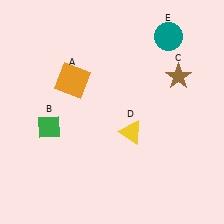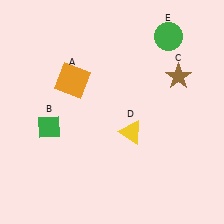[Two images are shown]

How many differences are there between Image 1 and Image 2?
There is 1 difference between the two images.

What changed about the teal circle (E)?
In Image 1, E is teal. In Image 2, it changed to green.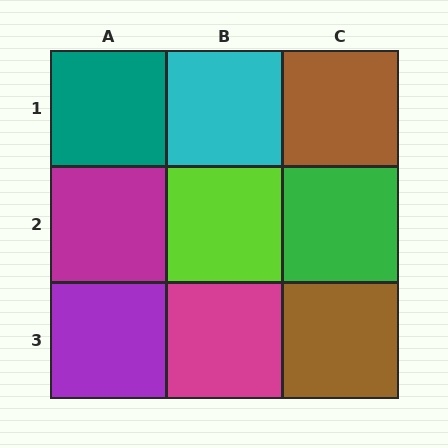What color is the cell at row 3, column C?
Brown.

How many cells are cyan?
1 cell is cyan.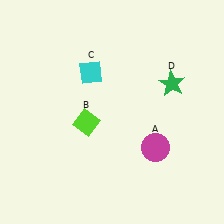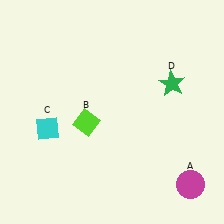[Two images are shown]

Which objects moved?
The objects that moved are: the magenta circle (A), the cyan diamond (C).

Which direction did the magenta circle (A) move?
The magenta circle (A) moved down.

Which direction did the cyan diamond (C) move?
The cyan diamond (C) moved down.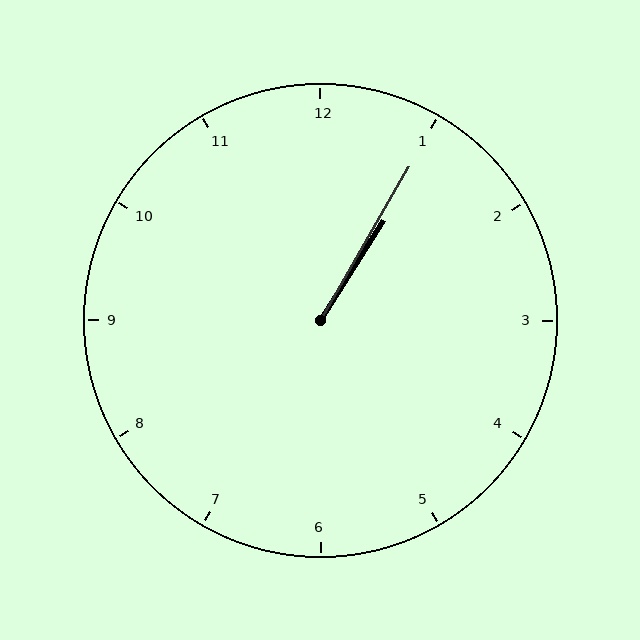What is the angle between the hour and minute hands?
Approximately 2 degrees.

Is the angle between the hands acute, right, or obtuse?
It is acute.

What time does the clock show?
1:05.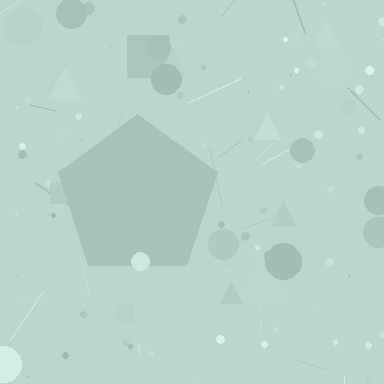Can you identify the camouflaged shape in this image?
The camouflaged shape is a pentagon.